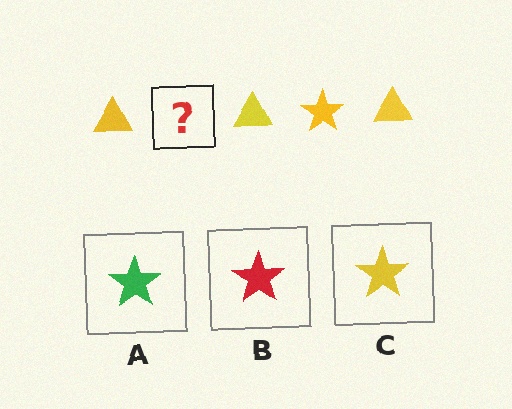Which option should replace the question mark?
Option C.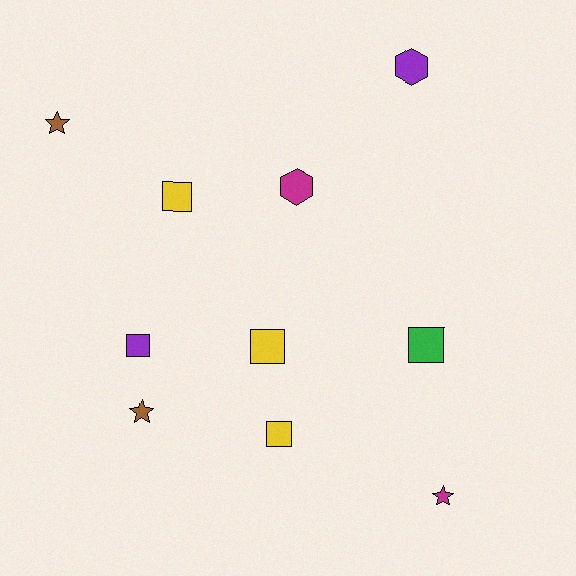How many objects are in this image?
There are 10 objects.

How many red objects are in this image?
There are no red objects.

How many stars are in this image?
There are 3 stars.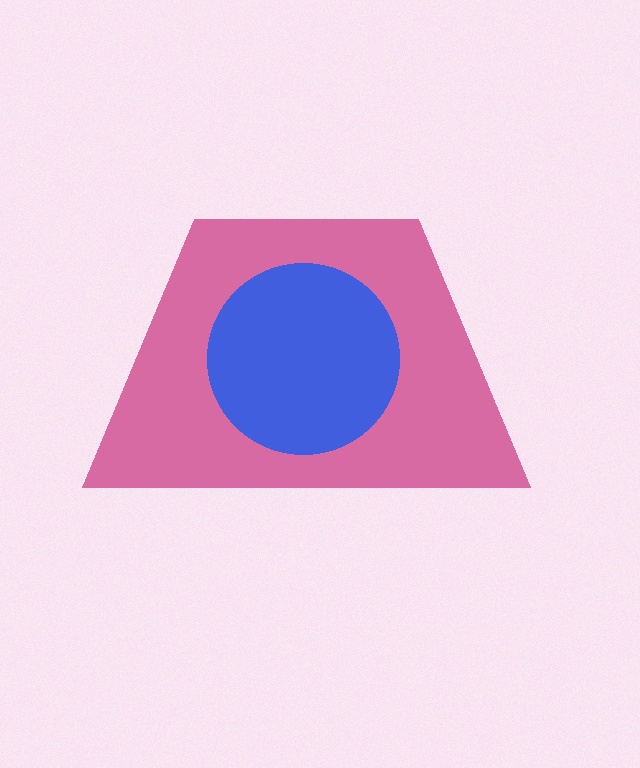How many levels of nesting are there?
2.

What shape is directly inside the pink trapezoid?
The blue circle.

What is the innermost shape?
The blue circle.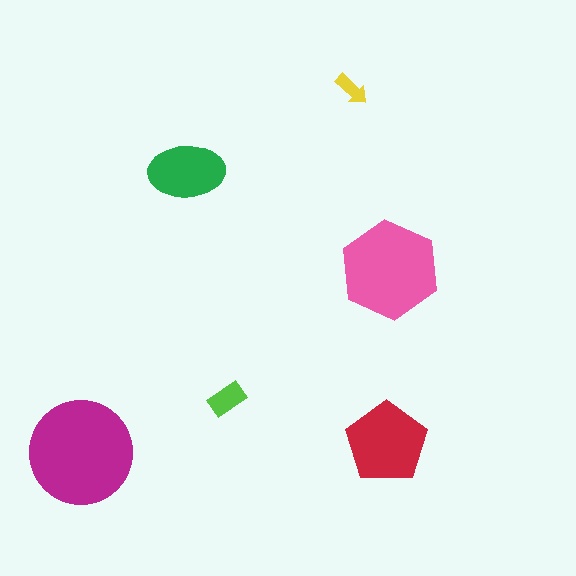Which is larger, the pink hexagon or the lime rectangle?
The pink hexagon.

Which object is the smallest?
The yellow arrow.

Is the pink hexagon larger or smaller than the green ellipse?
Larger.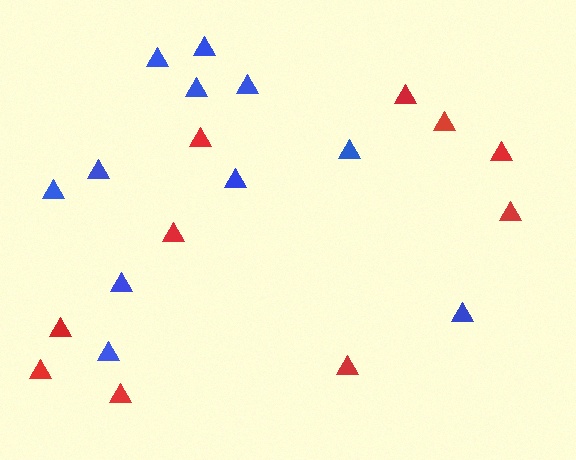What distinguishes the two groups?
There are 2 groups: one group of blue triangles (11) and one group of red triangles (10).